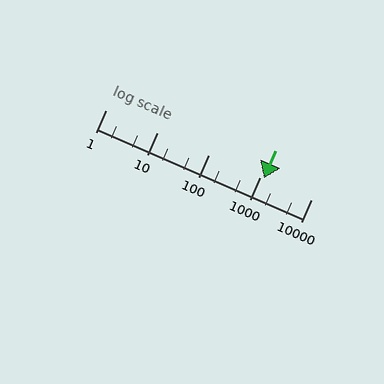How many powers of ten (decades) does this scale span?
The scale spans 4 decades, from 1 to 10000.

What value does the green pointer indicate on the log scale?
The pointer indicates approximately 1200.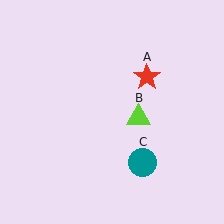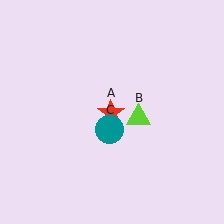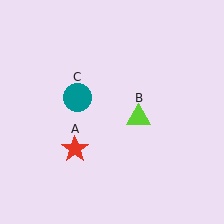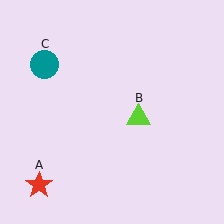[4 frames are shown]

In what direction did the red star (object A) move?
The red star (object A) moved down and to the left.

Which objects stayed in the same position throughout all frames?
Lime triangle (object B) remained stationary.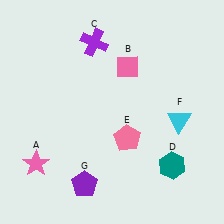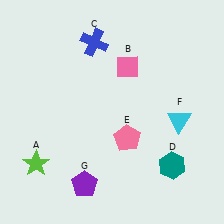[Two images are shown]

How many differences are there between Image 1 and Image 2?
There are 2 differences between the two images.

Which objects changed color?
A changed from pink to lime. C changed from purple to blue.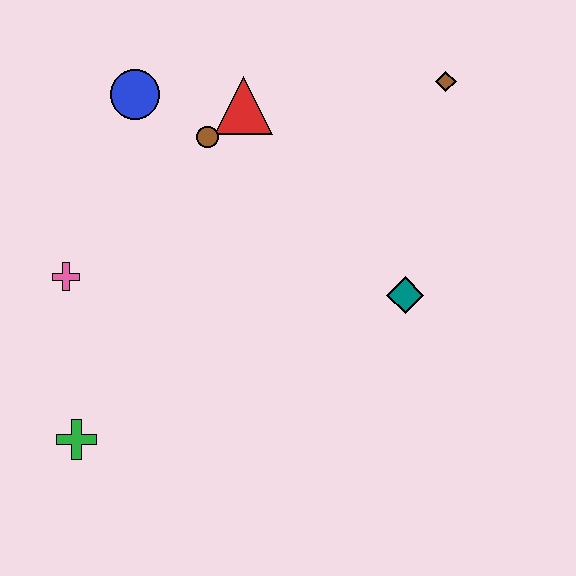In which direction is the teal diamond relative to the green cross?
The teal diamond is to the right of the green cross.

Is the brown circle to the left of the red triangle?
Yes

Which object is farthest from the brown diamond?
The green cross is farthest from the brown diamond.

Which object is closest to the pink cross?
The green cross is closest to the pink cross.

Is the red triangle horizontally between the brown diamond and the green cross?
Yes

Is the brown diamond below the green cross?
No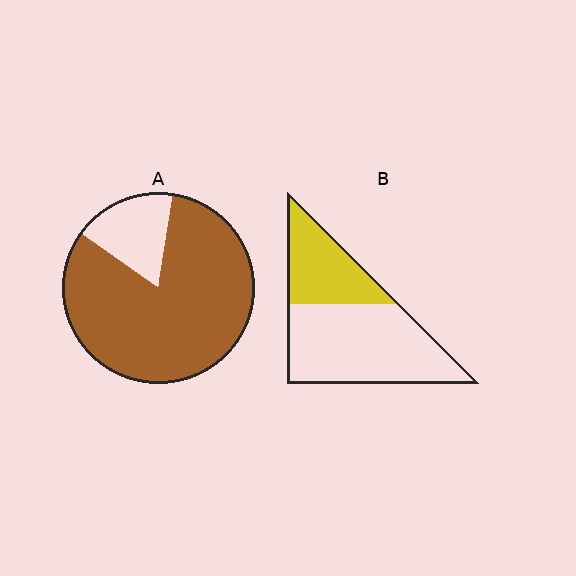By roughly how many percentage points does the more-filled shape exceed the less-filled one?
By roughly 50 percentage points (A over B).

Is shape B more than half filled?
No.